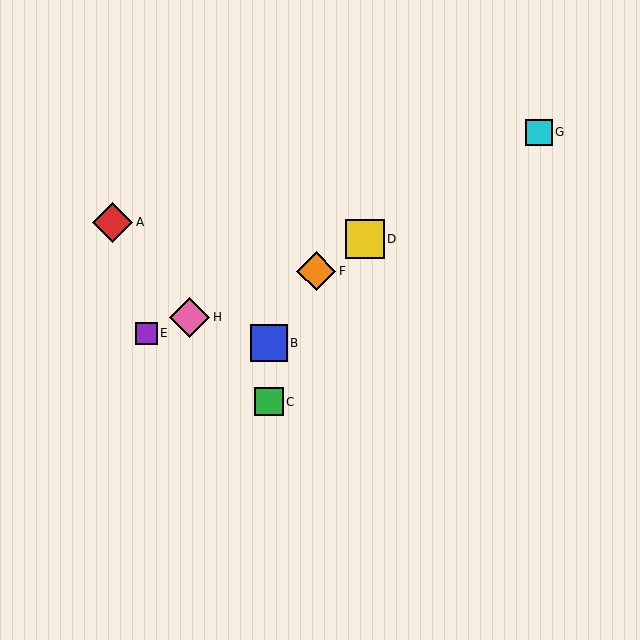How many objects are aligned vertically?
2 objects (B, C) are aligned vertically.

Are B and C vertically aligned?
Yes, both are at x≈269.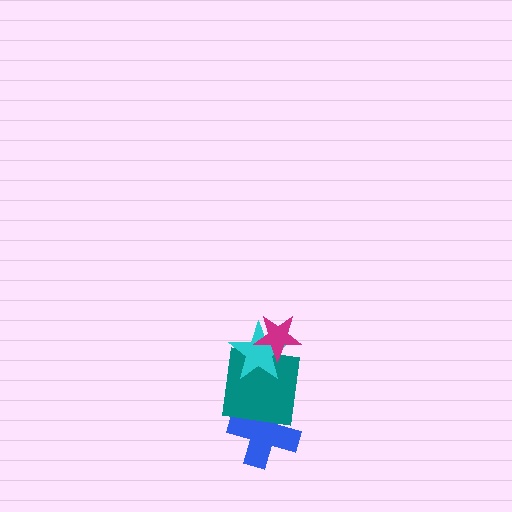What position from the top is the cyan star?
The cyan star is 2nd from the top.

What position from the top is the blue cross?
The blue cross is 4th from the top.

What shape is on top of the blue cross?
The teal square is on top of the blue cross.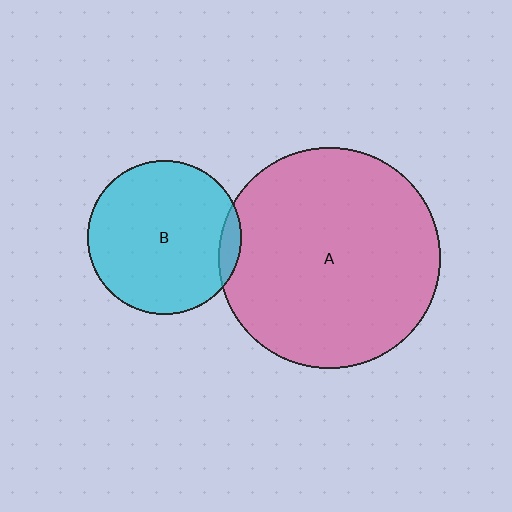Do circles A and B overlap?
Yes.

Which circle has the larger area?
Circle A (pink).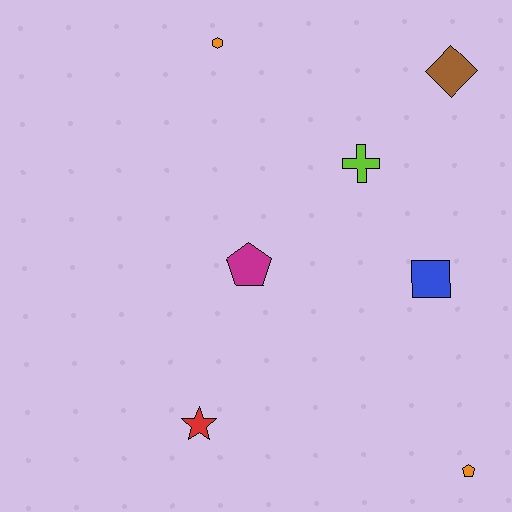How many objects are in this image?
There are 7 objects.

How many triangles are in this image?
There are no triangles.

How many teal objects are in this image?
There are no teal objects.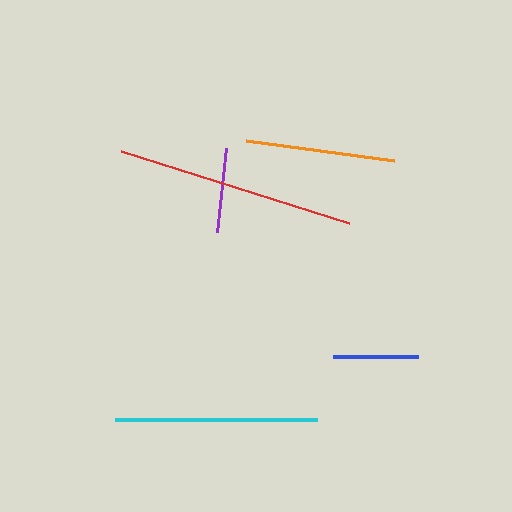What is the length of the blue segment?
The blue segment is approximately 84 pixels long.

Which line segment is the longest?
The red line is the longest at approximately 238 pixels.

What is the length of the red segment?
The red segment is approximately 238 pixels long.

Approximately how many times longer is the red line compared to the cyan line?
The red line is approximately 1.2 times the length of the cyan line.